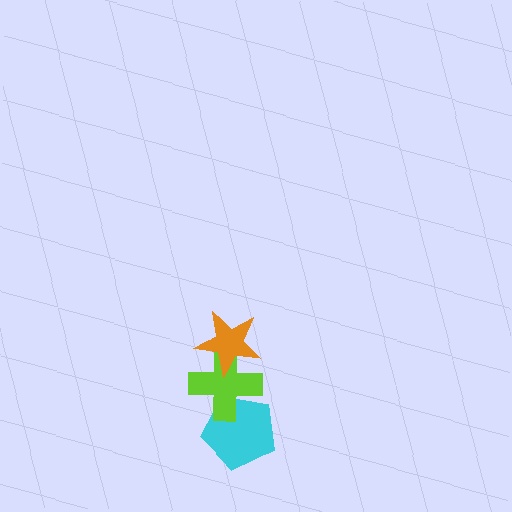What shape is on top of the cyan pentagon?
The lime cross is on top of the cyan pentagon.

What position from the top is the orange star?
The orange star is 1st from the top.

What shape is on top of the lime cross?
The orange star is on top of the lime cross.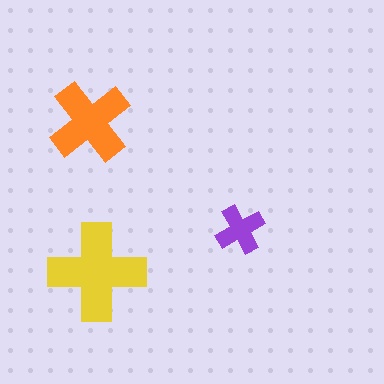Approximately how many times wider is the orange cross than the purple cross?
About 1.5 times wider.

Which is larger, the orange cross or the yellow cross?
The yellow one.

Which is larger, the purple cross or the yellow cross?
The yellow one.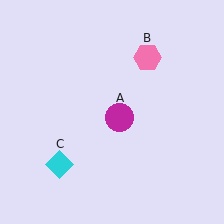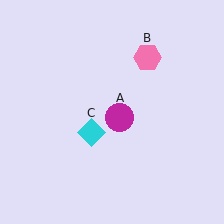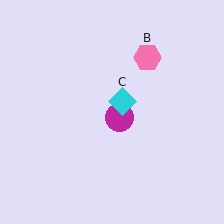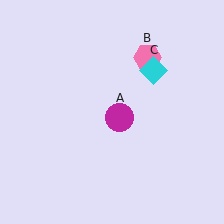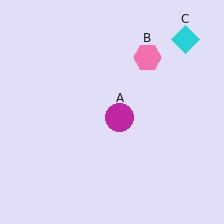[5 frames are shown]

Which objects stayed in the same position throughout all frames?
Magenta circle (object A) and pink hexagon (object B) remained stationary.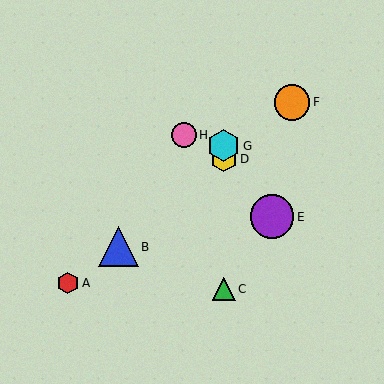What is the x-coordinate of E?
Object E is at x≈272.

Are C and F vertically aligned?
No, C is at x≈224 and F is at x≈292.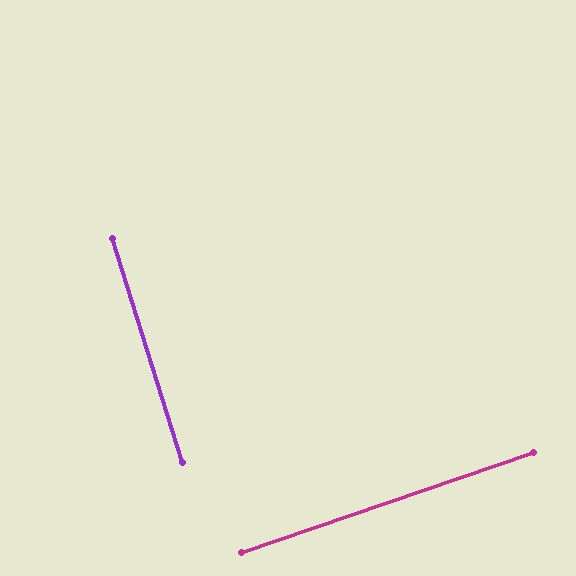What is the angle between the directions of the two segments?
Approximately 88 degrees.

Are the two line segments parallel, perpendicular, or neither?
Perpendicular — they meet at approximately 88°.